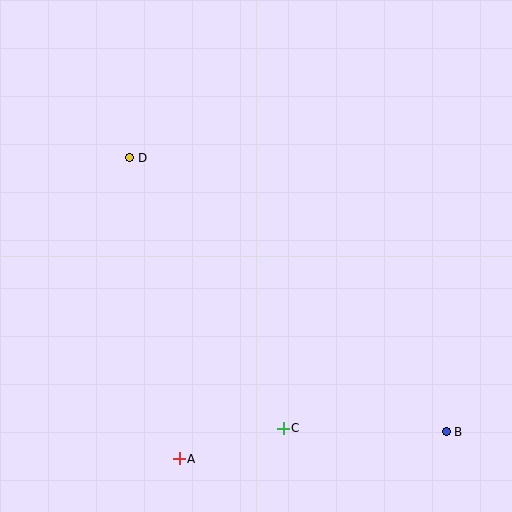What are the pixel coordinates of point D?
Point D is at (130, 158).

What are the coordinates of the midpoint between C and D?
The midpoint between C and D is at (207, 293).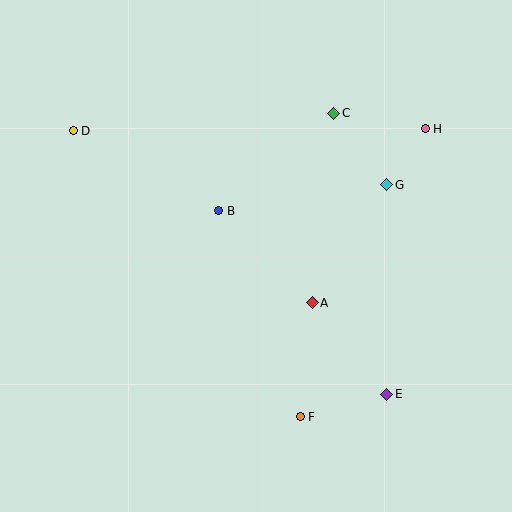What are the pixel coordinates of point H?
Point H is at (425, 129).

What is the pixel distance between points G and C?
The distance between G and C is 89 pixels.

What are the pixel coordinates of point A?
Point A is at (312, 303).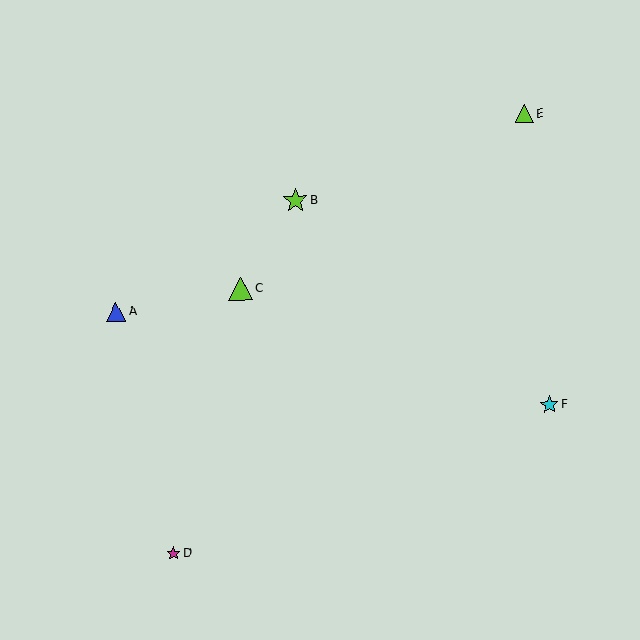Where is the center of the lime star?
The center of the lime star is at (295, 200).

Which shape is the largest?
The lime star (labeled B) is the largest.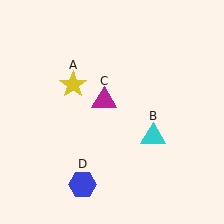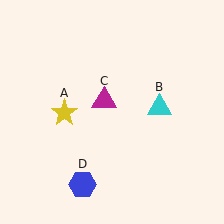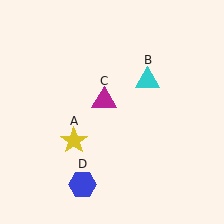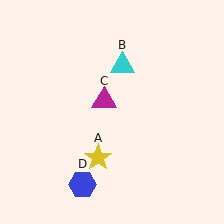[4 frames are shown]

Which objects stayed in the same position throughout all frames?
Magenta triangle (object C) and blue hexagon (object D) remained stationary.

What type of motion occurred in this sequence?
The yellow star (object A), cyan triangle (object B) rotated counterclockwise around the center of the scene.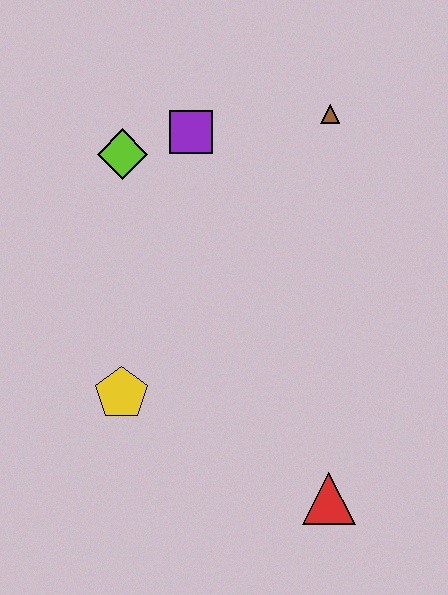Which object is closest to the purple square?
The lime diamond is closest to the purple square.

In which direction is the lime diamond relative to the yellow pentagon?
The lime diamond is above the yellow pentagon.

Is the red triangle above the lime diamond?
No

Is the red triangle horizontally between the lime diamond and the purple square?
No